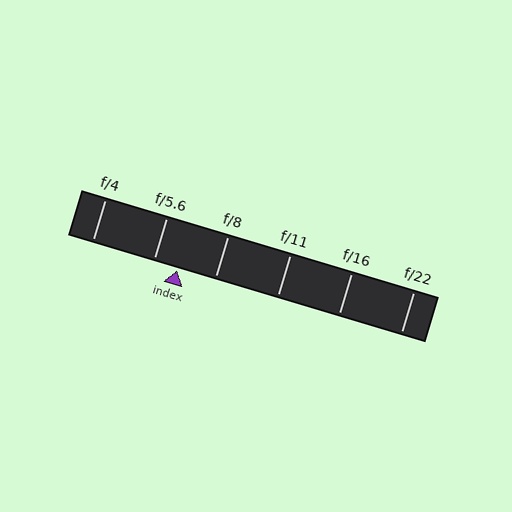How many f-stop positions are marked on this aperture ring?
There are 6 f-stop positions marked.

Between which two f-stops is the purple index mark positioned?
The index mark is between f/5.6 and f/8.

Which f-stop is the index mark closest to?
The index mark is closest to f/5.6.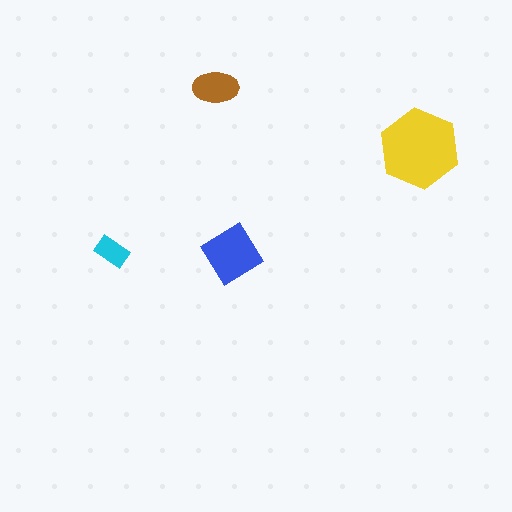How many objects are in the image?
There are 4 objects in the image.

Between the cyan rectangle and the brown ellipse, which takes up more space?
The brown ellipse.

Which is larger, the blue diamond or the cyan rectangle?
The blue diamond.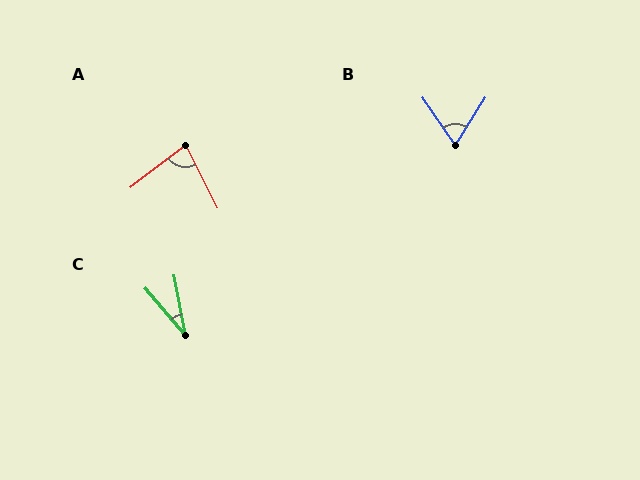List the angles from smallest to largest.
C (30°), B (67°), A (80°).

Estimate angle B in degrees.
Approximately 67 degrees.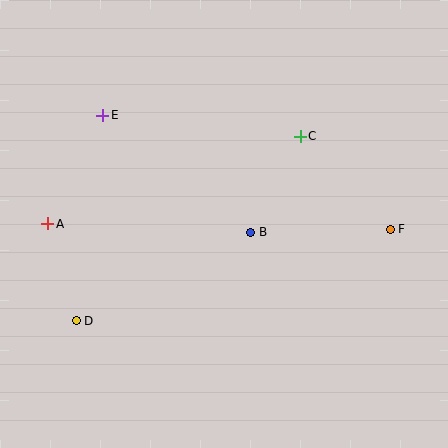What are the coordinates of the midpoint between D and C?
The midpoint between D and C is at (188, 228).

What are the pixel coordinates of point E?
Point E is at (103, 115).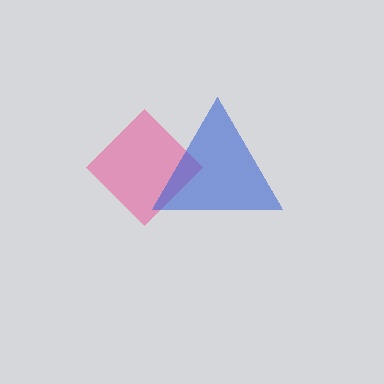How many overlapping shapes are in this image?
There are 2 overlapping shapes in the image.